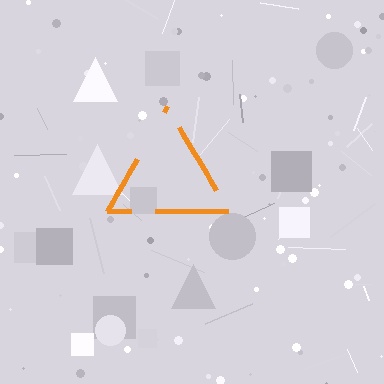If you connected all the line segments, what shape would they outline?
They would outline a triangle.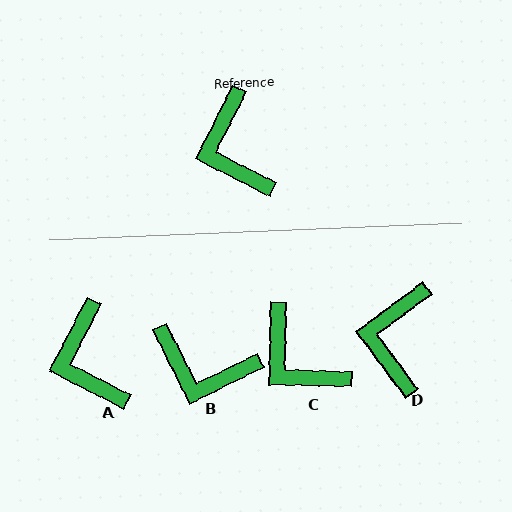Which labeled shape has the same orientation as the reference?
A.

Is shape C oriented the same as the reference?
No, it is off by about 25 degrees.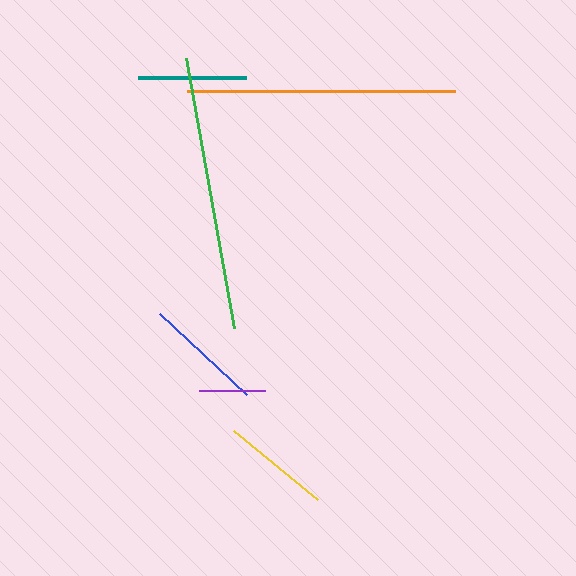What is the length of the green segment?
The green segment is approximately 274 pixels long.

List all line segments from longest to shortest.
From longest to shortest: green, orange, blue, yellow, teal, purple.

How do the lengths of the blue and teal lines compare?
The blue and teal lines are approximately the same length.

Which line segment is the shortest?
The purple line is the shortest at approximately 66 pixels.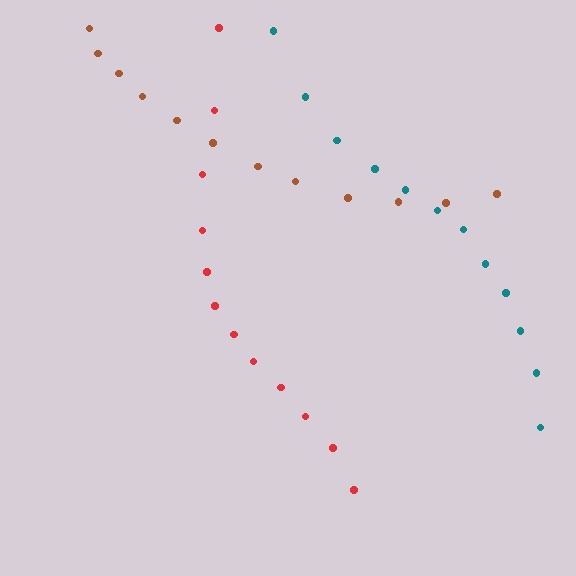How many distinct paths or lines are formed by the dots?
There are 3 distinct paths.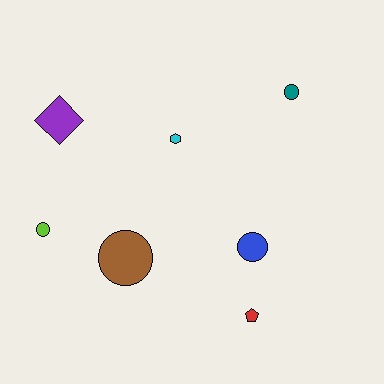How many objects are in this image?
There are 7 objects.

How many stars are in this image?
There are no stars.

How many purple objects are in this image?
There is 1 purple object.